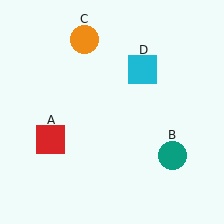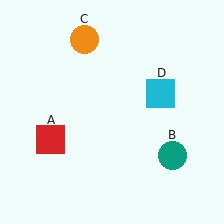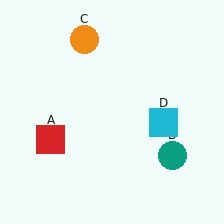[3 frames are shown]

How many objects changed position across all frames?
1 object changed position: cyan square (object D).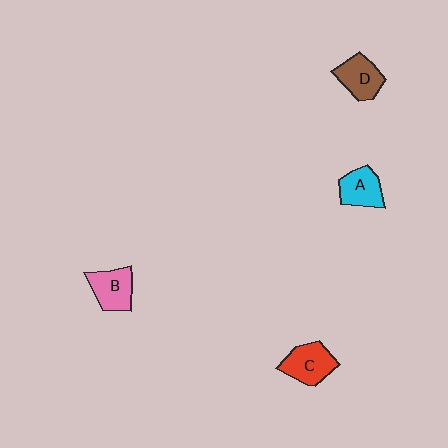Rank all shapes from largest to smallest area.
From largest to smallest: C (red), B (pink), D (brown), A (cyan).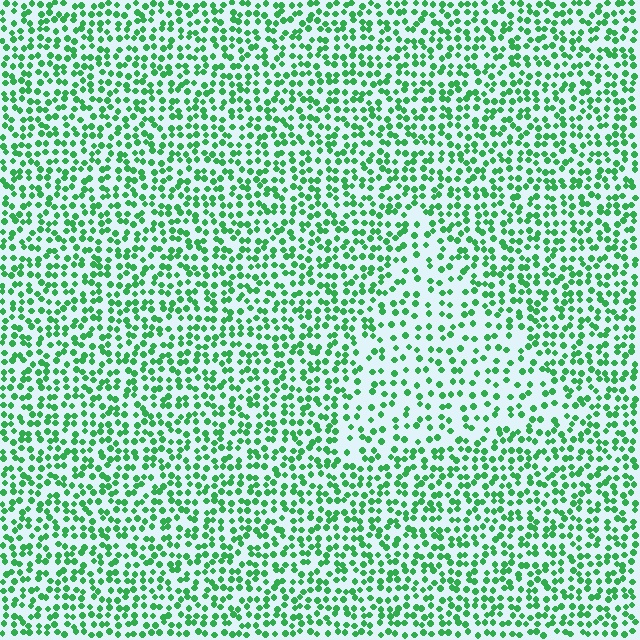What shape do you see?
I see a triangle.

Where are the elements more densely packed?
The elements are more densely packed outside the triangle boundary.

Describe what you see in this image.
The image contains small green elements arranged at two different densities. A triangle-shaped region is visible where the elements are less densely packed than the surrounding area.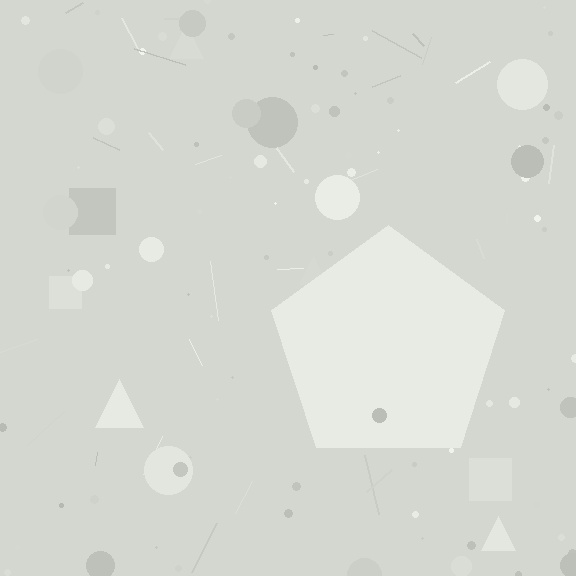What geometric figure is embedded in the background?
A pentagon is embedded in the background.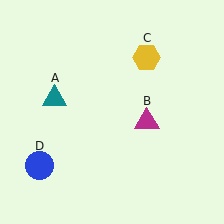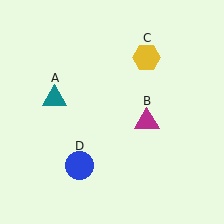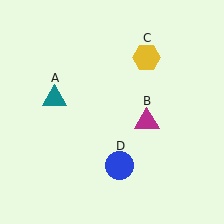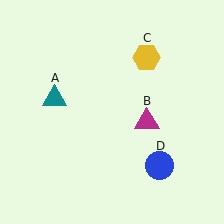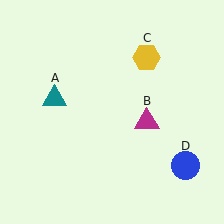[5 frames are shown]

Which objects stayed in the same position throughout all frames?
Teal triangle (object A) and magenta triangle (object B) and yellow hexagon (object C) remained stationary.